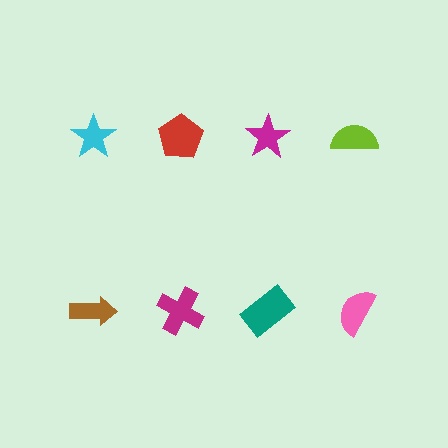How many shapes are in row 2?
4 shapes.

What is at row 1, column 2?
A red pentagon.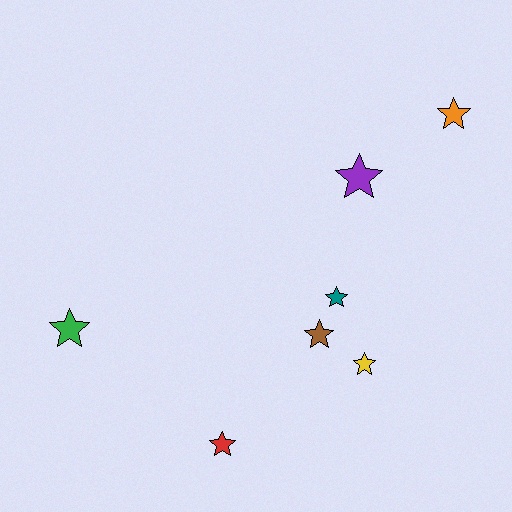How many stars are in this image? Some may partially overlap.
There are 7 stars.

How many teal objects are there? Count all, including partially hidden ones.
There is 1 teal object.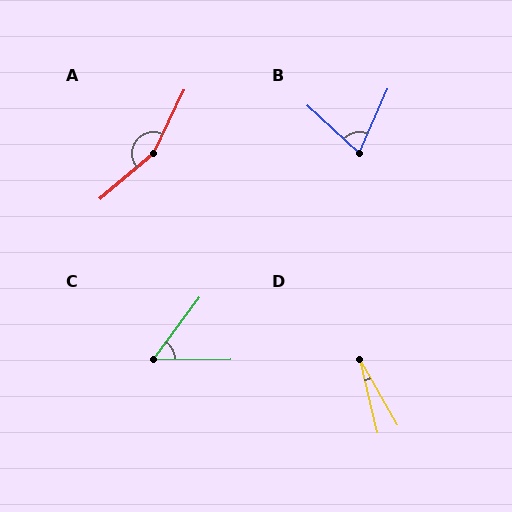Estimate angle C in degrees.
Approximately 54 degrees.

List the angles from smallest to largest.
D (17°), C (54°), B (71°), A (156°).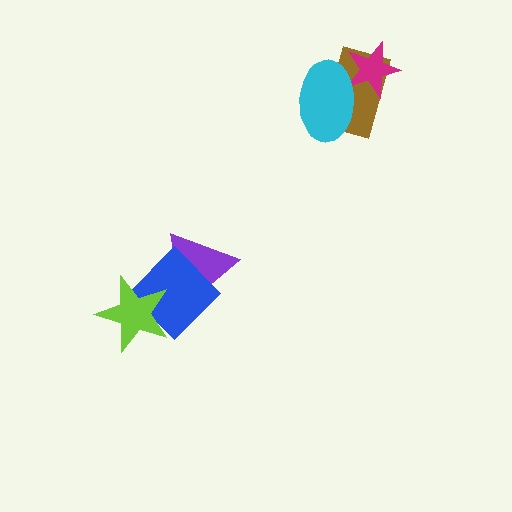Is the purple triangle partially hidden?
Yes, it is partially covered by another shape.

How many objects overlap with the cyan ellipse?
2 objects overlap with the cyan ellipse.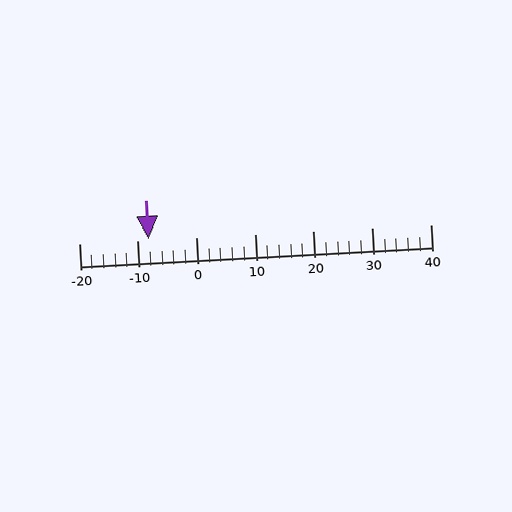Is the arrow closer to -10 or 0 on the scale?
The arrow is closer to -10.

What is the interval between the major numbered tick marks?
The major tick marks are spaced 10 units apart.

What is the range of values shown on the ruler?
The ruler shows values from -20 to 40.